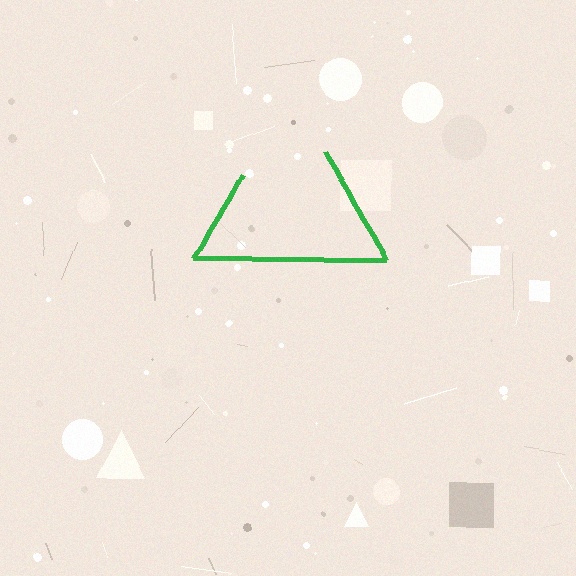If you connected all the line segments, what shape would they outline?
They would outline a triangle.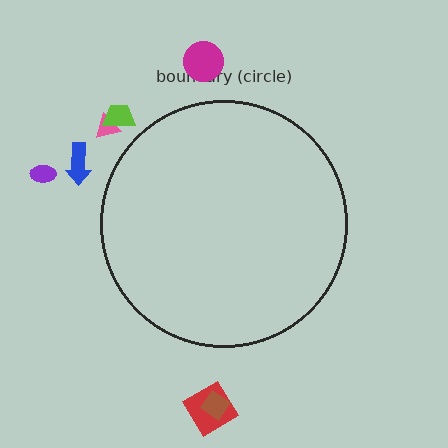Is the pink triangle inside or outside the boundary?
Outside.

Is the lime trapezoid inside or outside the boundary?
Outside.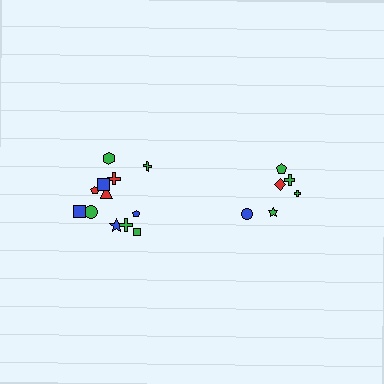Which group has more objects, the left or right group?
The left group.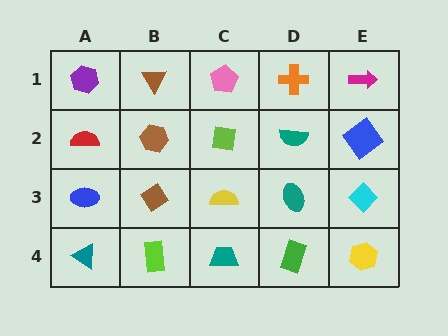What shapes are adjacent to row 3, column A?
A red semicircle (row 2, column A), a teal triangle (row 4, column A), a brown diamond (row 3, column B).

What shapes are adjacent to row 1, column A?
A red semicircle (row 2, column A), a brown triangle (row 1, column B).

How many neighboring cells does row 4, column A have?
2.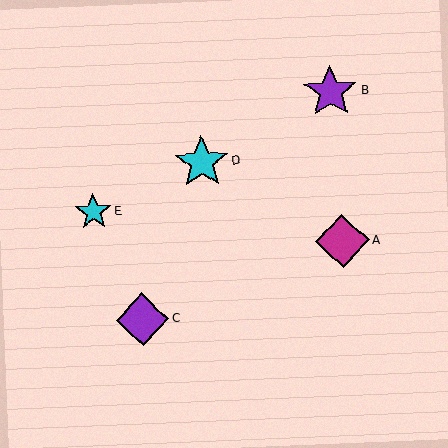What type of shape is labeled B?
Shape B is a purple star.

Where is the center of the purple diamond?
The center of the purple diamond is at (142, 320).